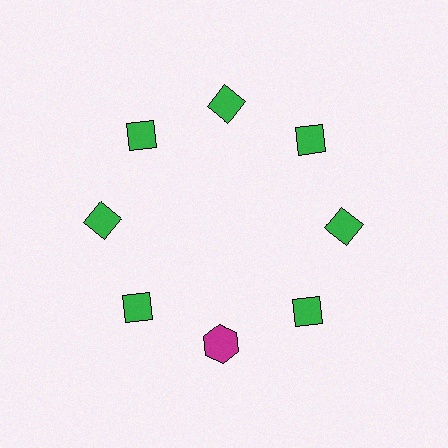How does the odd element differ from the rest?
It differs in both color (magenta instead of green) and shape (hexagon instead of diamond).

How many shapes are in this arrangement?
There are 8 shapes arranged in a ring pattern.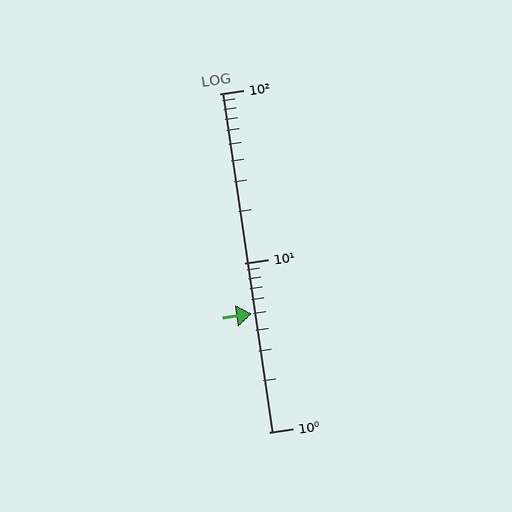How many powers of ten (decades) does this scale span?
The scale spans 2 decades, from 1 to 100.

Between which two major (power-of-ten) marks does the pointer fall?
The pointer is between 1 and 10.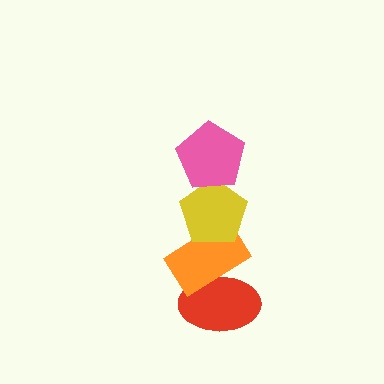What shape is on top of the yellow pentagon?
The pink pentagon is on top of the yellow pentagon.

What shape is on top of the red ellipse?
The orange rectangle is on top of the red ellipse.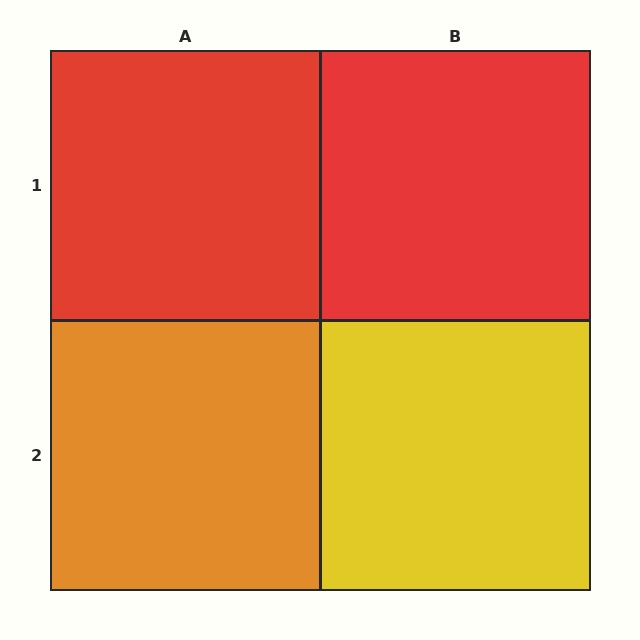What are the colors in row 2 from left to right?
Orange, yellow.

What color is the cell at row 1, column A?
Red.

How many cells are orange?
1 cell is orange.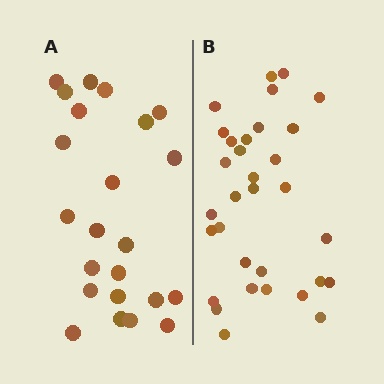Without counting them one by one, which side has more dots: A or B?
Region B (the right region) has more dots.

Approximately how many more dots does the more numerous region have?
Region B has roughly 8 or so more dots than region A.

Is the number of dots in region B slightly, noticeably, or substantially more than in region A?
Region B has noticeably more, but not dramatically so. The ratio is roughly 1.4 to 1.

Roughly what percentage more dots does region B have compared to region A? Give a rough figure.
About 40% more.